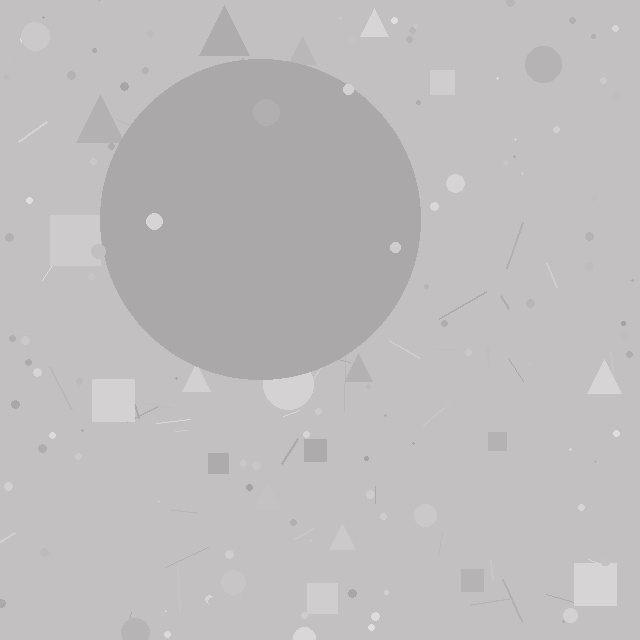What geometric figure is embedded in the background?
A circle is embedded in the background.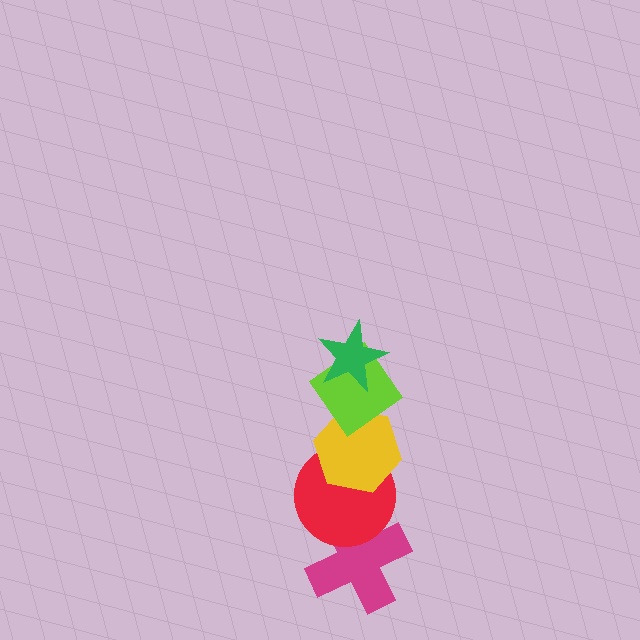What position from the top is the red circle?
The red circle is 4th from the top.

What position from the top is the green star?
The green star is 1st from the top.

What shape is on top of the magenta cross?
The red circle is on top of the magenta cross.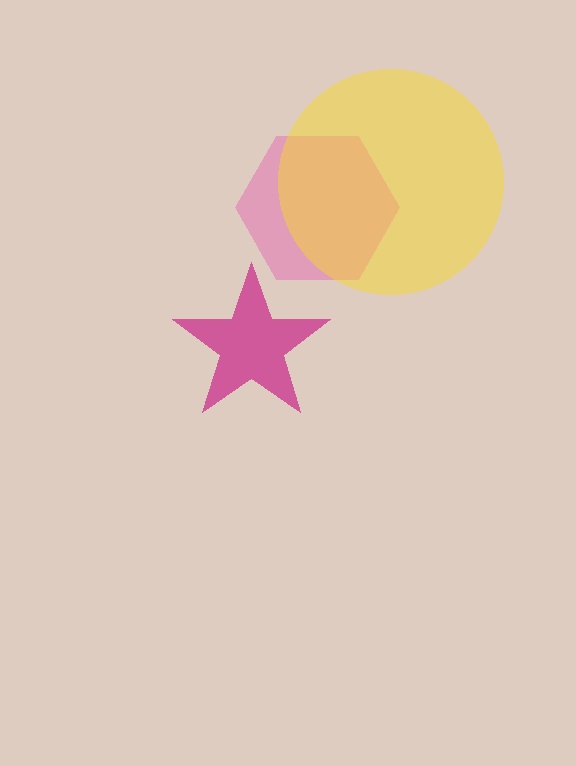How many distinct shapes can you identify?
There are 3 distinct shapes: a pink hexagon, a yellow circle, a magenta star.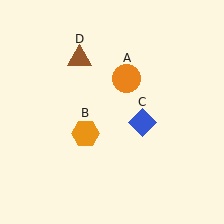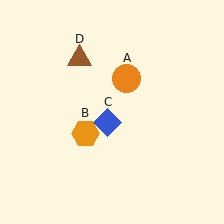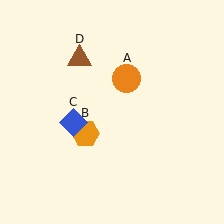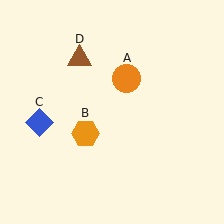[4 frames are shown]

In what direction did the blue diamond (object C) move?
The blue diamond (object C) moved left.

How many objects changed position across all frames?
1 object changed position: blue diamond (object C).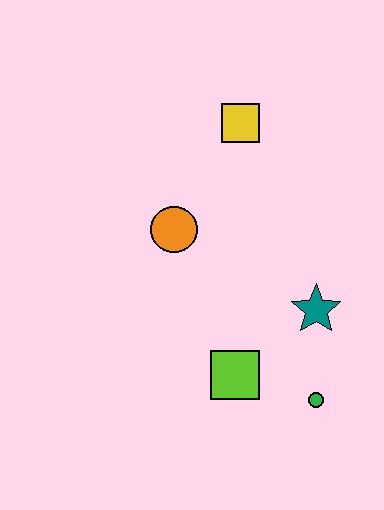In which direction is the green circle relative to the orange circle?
The green circle is below the orange circle.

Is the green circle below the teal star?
Yes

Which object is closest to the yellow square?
The orange circle is closest to the yellow square.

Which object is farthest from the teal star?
The yellow square is farthest from the teal star.